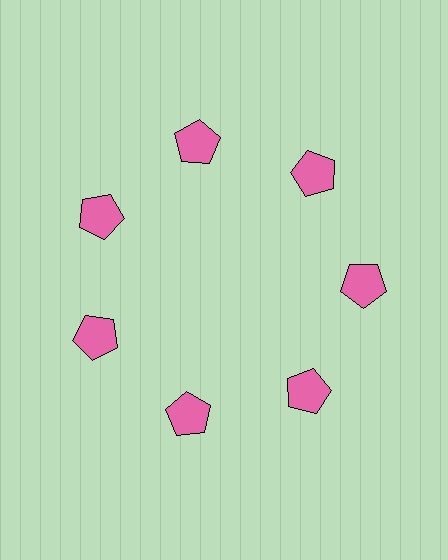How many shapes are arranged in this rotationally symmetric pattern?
There are 7 shapes, arranged in 7 groups of 1.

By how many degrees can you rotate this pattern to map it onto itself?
The pattern maps onto itself every 51 degrees of rotation.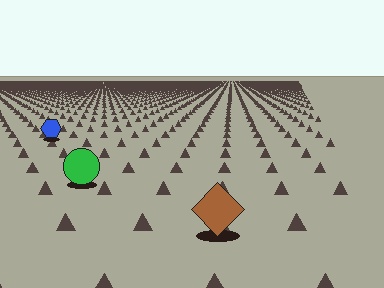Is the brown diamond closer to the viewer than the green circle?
Yes. The brown diamond is closer — you can tell from the texture gradient: the ground texture is coarser near it.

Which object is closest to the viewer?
The brown diamond is closest. The texture marks near it are larger and more spread out.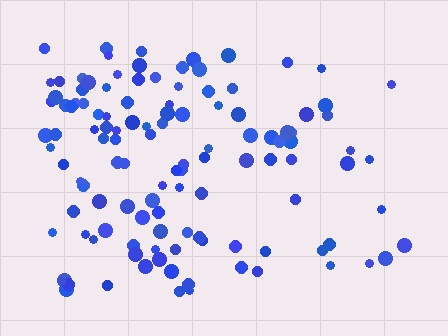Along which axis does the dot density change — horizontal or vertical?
Horizontal.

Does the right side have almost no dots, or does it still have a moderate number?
Still a moderate number, just noticeably fewer than the left.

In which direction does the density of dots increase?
From right to left, with the left side densest.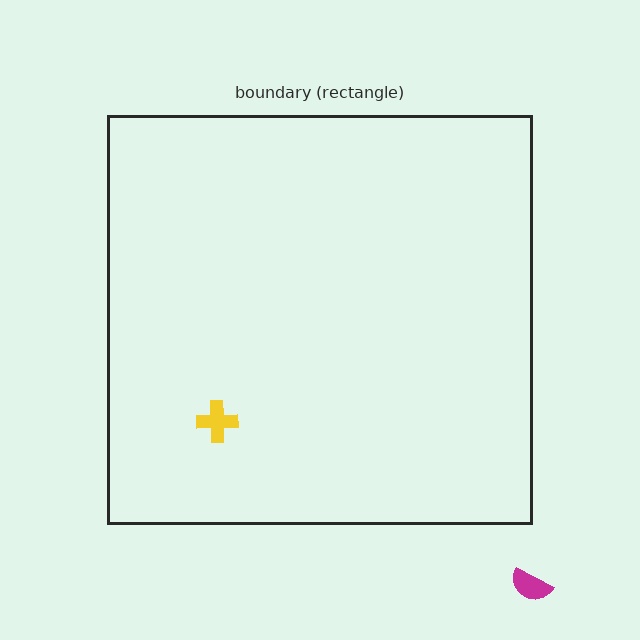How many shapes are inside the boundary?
1 inside, 1 outside.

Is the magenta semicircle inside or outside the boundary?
Outside.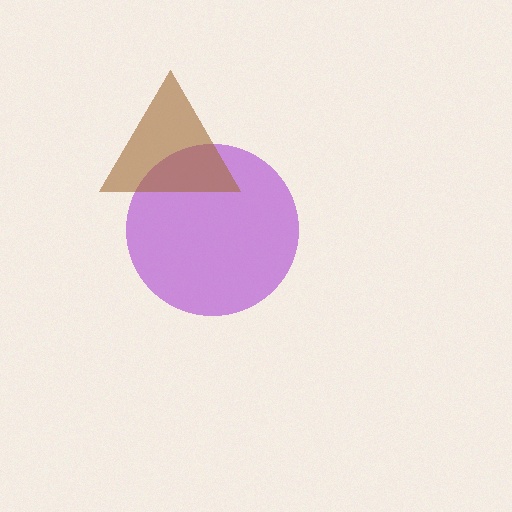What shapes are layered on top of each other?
The layered shapes are: a purple circle, a brown triangle.